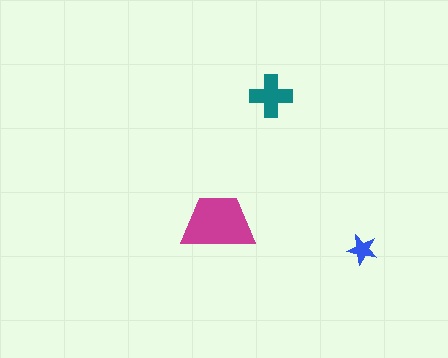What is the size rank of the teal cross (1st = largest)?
2nd.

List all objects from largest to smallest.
The magenta trapezoid, the teal cross, the blue star.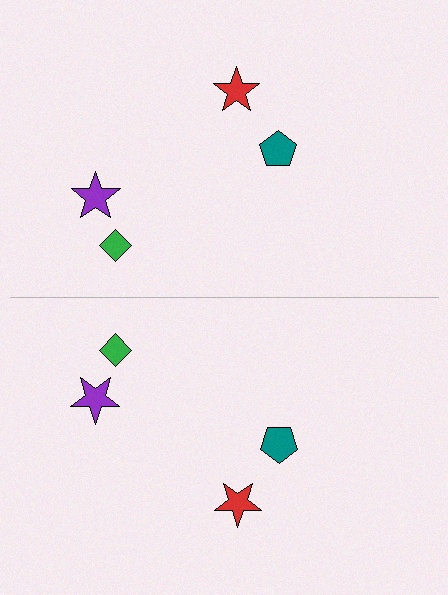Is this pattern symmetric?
Yes, this pattern has bilateral (reflection) symmetry.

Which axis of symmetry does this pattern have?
The pattern has a horizontal axis of symmetry running through the center of the image.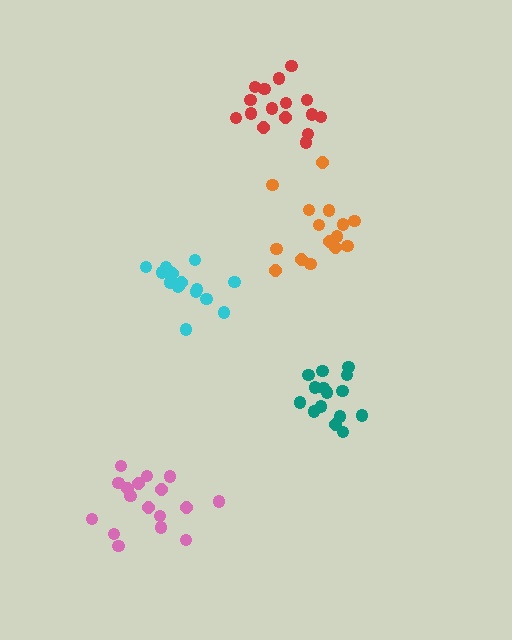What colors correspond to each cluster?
The clusters are colored: orange, teal, red, cyan, pink.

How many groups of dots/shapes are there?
There are 5 groups.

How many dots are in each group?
Group 1: 15 dots, Group 2: 16 dots, Group 3: 16 dots, Group 4: 17 dots, Group 5: 17 dots (81 total).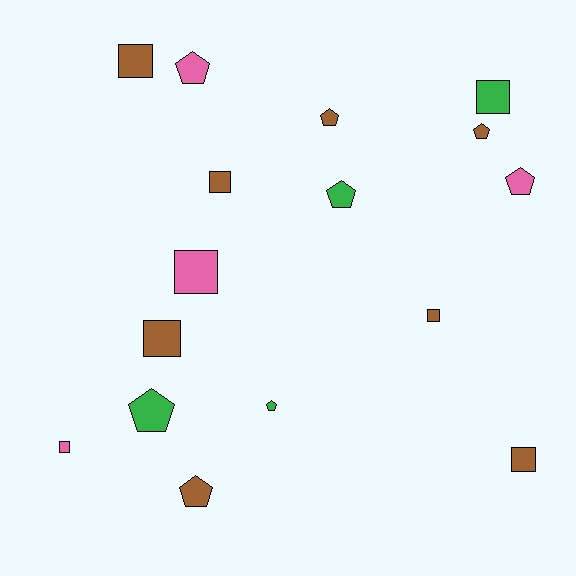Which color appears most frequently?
Brown, with 8 objects.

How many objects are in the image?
There are 16 objects.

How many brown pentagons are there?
There are 3 brown pentagons.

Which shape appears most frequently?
Pentagon, with 8 objects.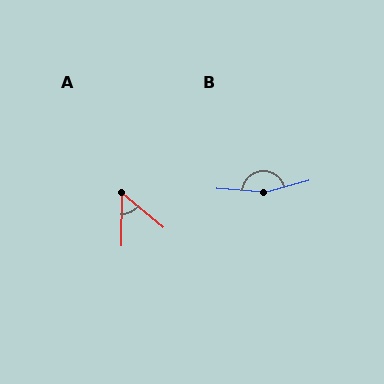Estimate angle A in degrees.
Approximately 52 degrees.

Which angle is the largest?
B, at approximately 161 degrees.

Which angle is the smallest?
A, at approximately 52 degrees.